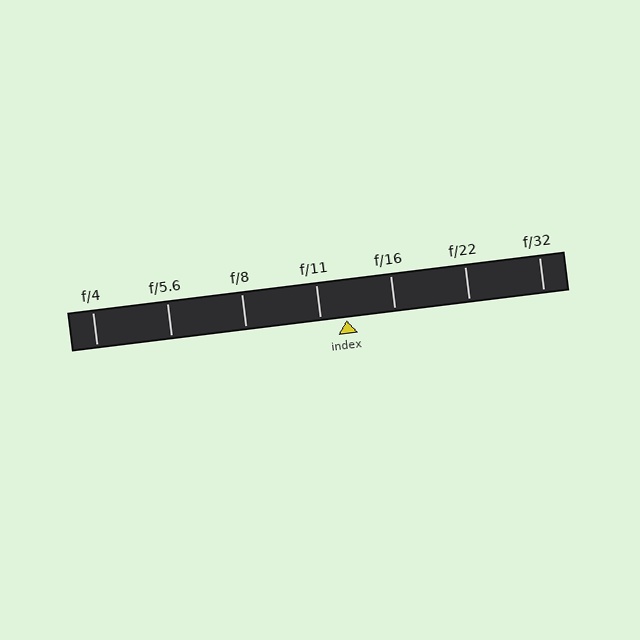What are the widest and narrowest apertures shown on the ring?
The widest aperture shown is f/4 and the narrowest is f/32.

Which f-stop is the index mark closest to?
The index mark is closest to f/11.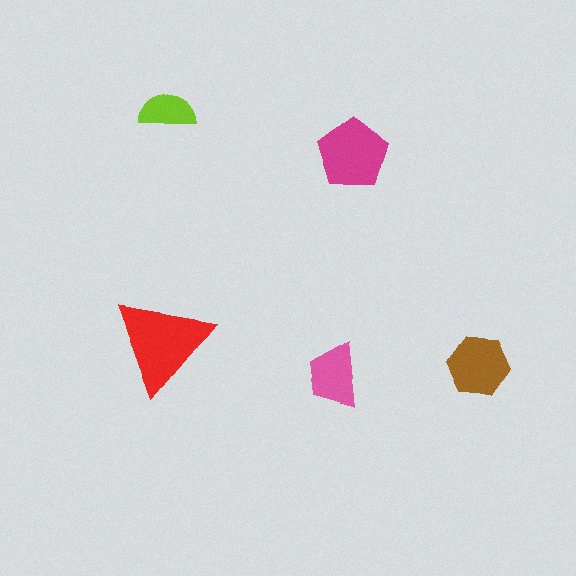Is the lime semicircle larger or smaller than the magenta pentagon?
Smaller.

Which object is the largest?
The red triangle.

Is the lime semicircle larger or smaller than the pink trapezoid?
Smaller.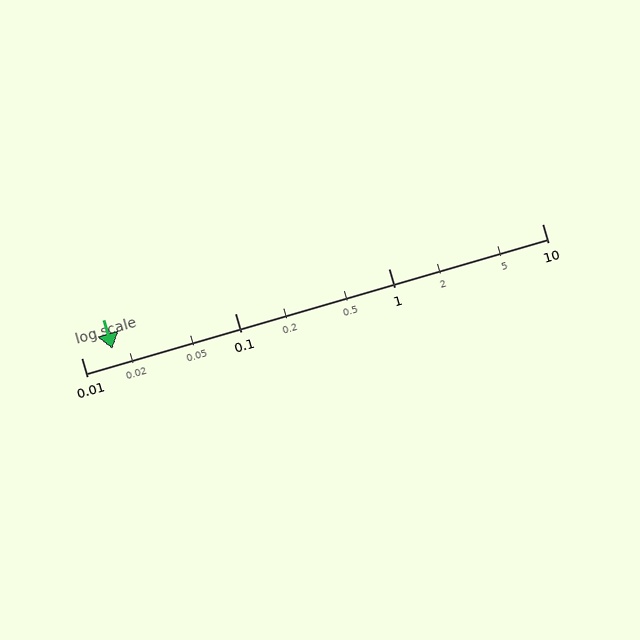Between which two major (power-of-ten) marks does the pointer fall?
The pointer is between 0.01 and 0.1.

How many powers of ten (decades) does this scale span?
The scale spans 3 decades, from 0.01 to 10.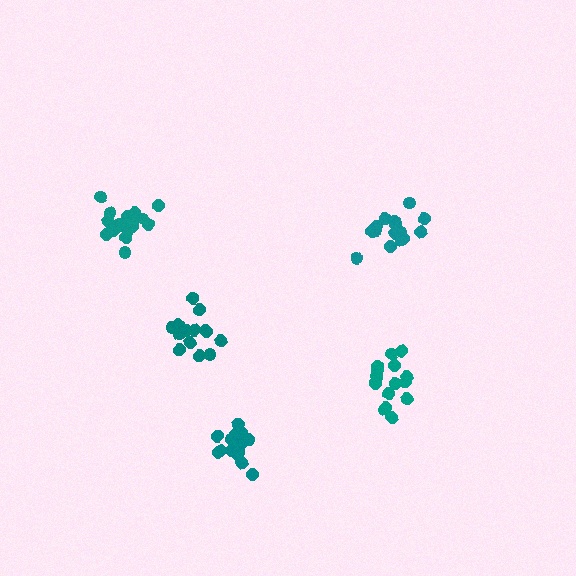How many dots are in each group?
Group 1: 17 dots, Group 2: 17 dots, Group 3: 16 dots, Group 4: 14 dots, Group 5: 16 dots (80 total).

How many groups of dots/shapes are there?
There are 5 groups.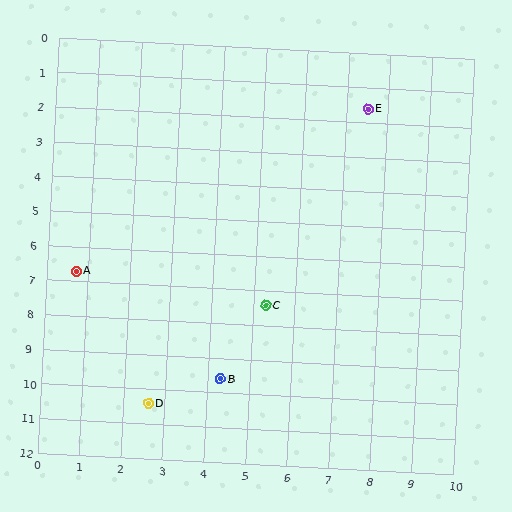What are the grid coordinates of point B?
Point B is at approximately (4.3, 9.6).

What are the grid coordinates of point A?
Point A is at approximately (0.7, 6.7).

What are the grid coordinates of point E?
Point E is at approximately (7.5, 1.6).